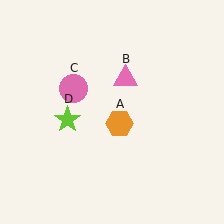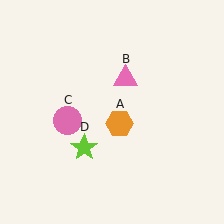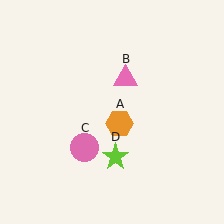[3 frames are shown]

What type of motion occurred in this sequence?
The pink circle (object C), lime star (object D) rotated counterclockwise around the center of the scene.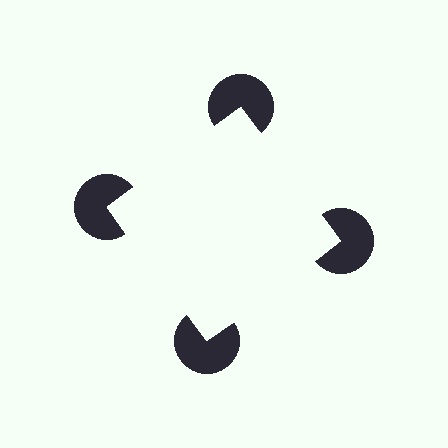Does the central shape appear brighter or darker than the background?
It typically appears slightly brighter than the background, even though no actual brightness change is drawn.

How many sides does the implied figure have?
4 sides.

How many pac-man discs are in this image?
There are 4 — one at each vertex of the illusory square.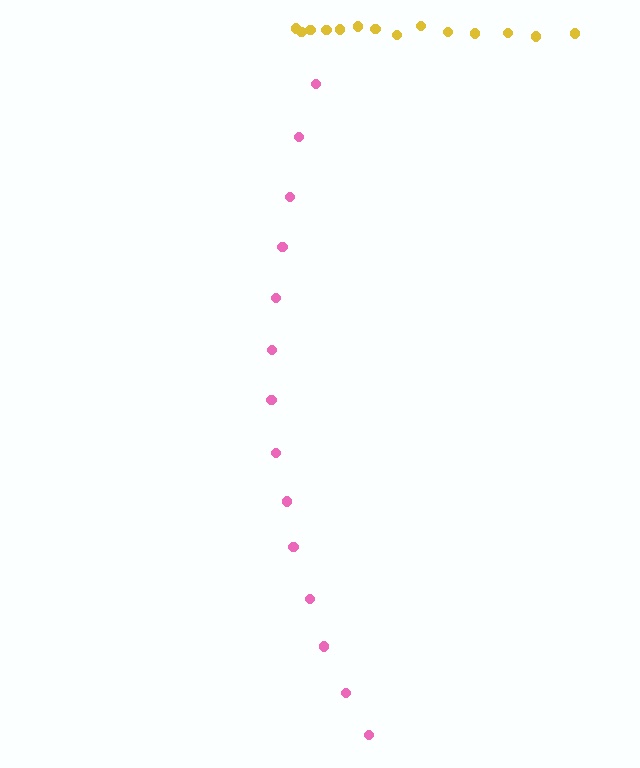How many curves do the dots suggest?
There are 2 distinct paths.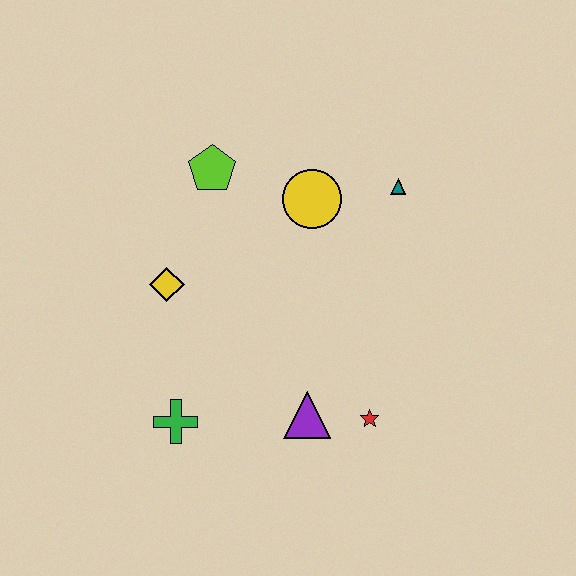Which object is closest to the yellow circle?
The teal triangle is closest to the yellow circle.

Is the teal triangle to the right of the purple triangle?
Yes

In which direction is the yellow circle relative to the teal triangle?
The yellow circle is to the left of the teal triangle.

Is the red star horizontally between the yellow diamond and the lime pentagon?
No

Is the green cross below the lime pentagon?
Yes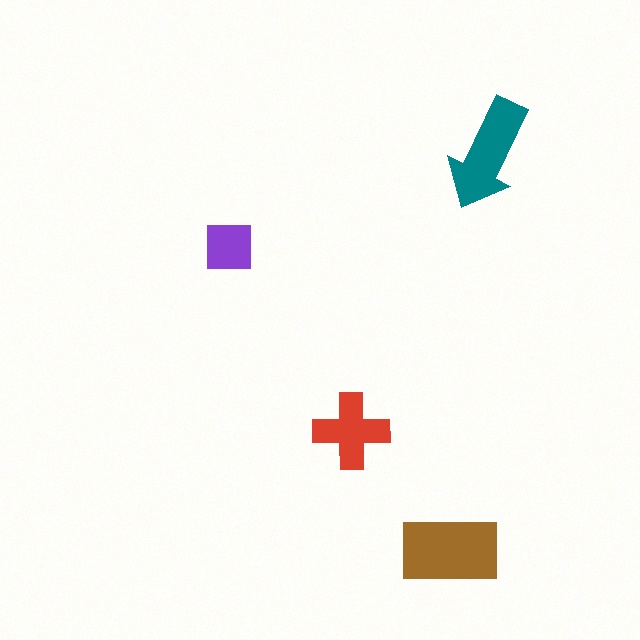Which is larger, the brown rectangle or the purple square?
The brown rectangle.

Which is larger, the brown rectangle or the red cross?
The brown rectangle.